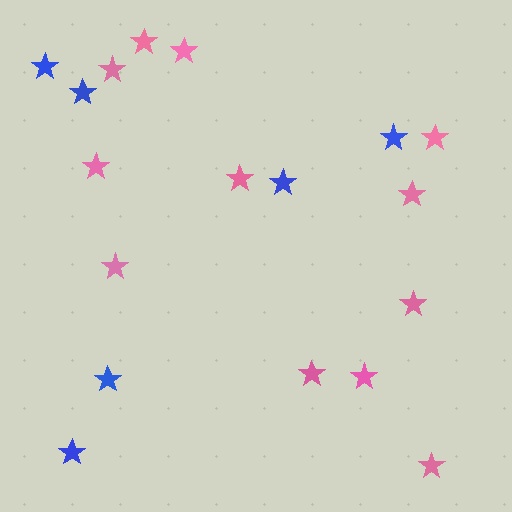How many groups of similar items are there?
There are 2 groups: one group of pink stars (12) and one group of blue stars (6).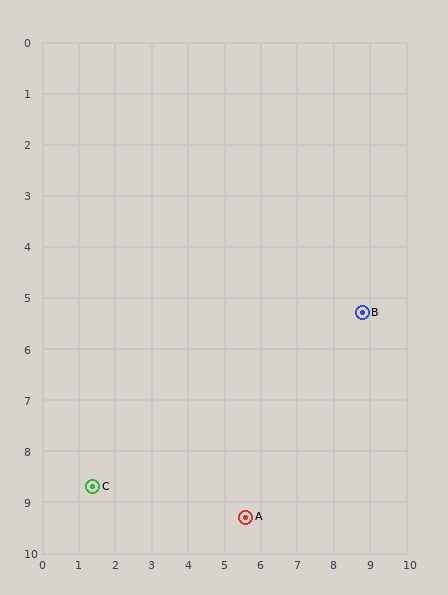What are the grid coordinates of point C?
Point C is at approximately (1.4, 8.7).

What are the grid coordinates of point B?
Point B is at approximately (8.8, 5.3).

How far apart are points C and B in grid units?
Points C and B are about 8.1 grid units apart.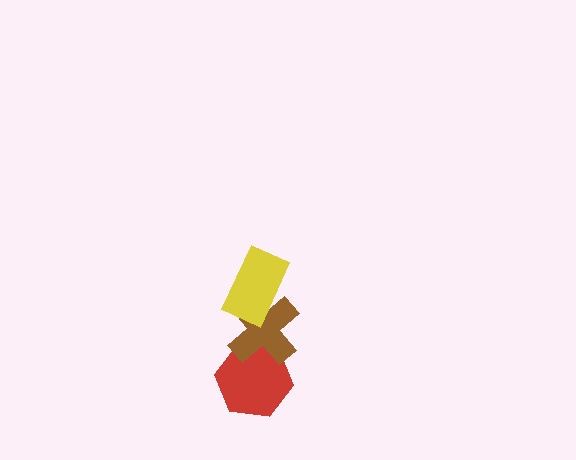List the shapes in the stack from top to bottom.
From top to bottom: the yellow rectangle, the brown cross, the red hexagon.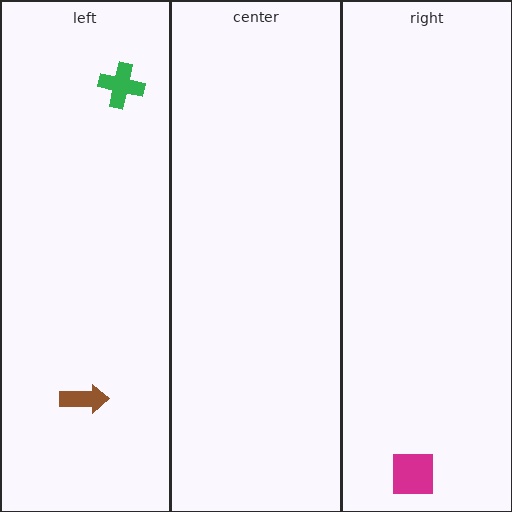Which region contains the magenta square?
The right region.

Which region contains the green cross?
The left region.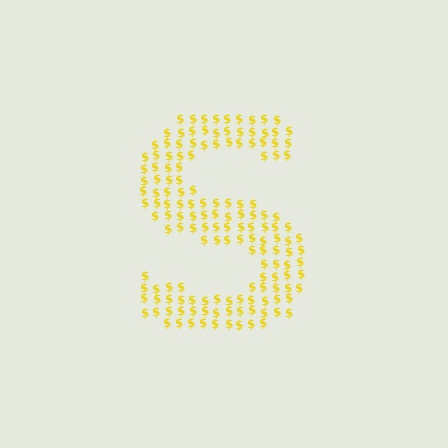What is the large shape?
The large shape is the letter S.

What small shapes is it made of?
It is made of small dollar signs.